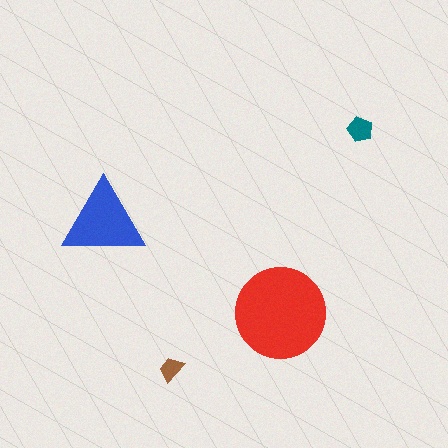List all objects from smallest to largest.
The brown trapezoid, the teal pentagon, the blue triangle, the red circle.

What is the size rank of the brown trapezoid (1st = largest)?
4th.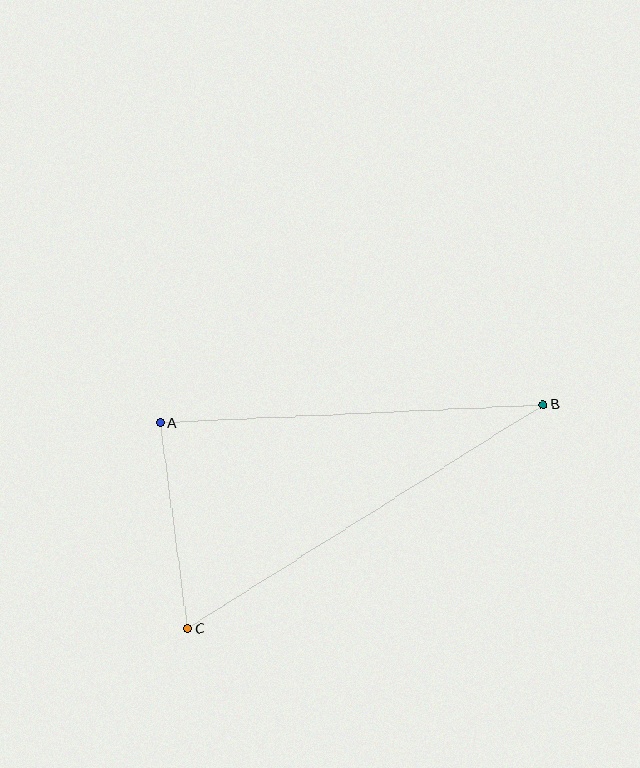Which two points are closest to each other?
Points A and C are closest to each other.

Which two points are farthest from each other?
Points B and C are farthest from each other.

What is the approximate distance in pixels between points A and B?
The distance between A and B is approximately 383 pixels.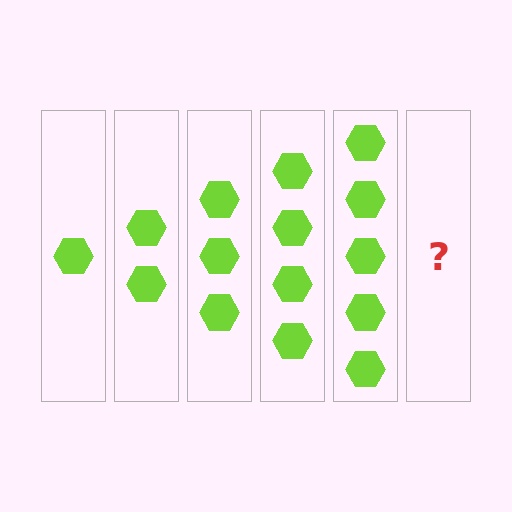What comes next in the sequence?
The next element should be 6 hexagons.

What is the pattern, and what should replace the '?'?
The pattern is that each step adds one more hexagon. The '?' should be 6 hexagons.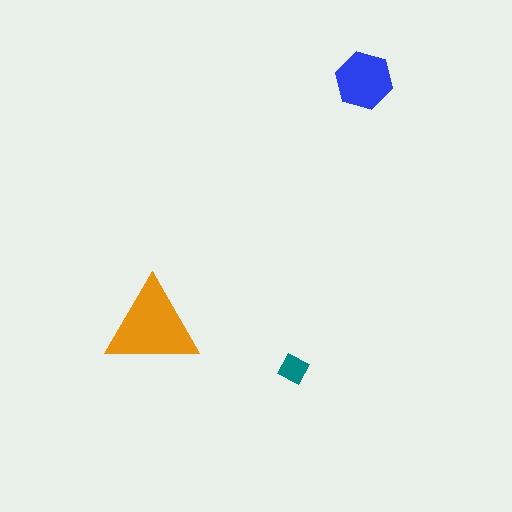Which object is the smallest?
The teal diamond.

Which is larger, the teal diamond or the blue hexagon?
The blue hexagon.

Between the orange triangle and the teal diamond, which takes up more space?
The orange triangle.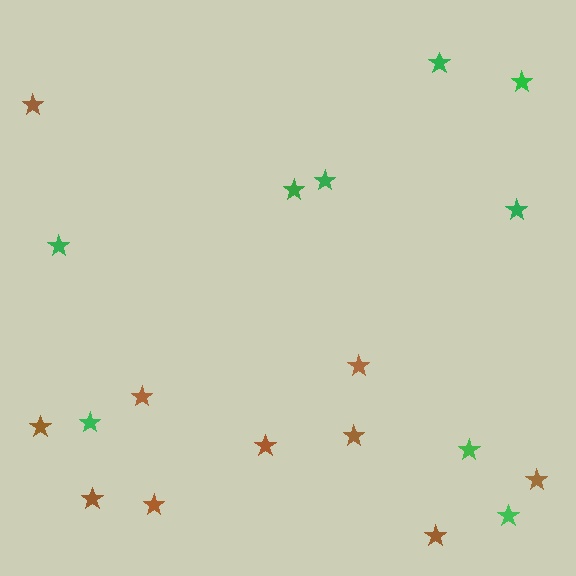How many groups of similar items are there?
There are 2 groups: one group of brown stars (10) and one group of green stars (9).